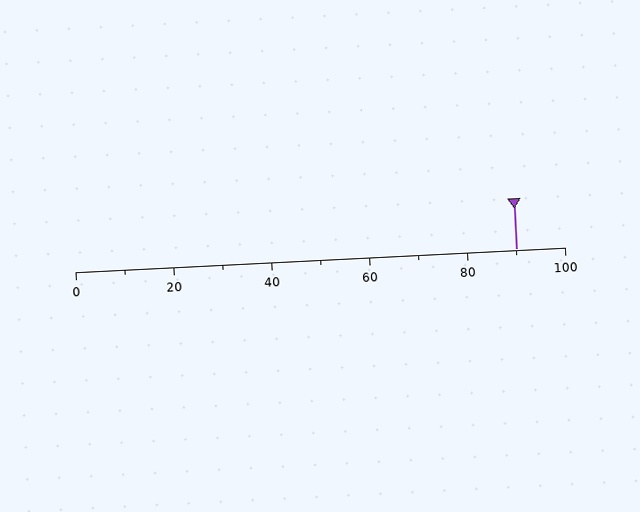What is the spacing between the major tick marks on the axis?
The major ticks are spaced 20 apart.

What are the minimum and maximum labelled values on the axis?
The axis runs from 0 to 100.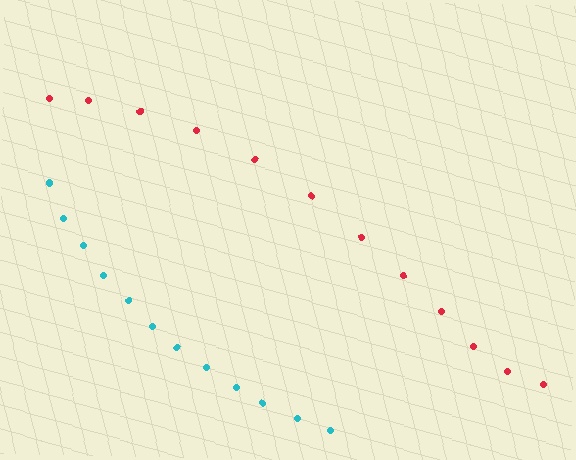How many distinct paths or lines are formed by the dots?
There are 2 distinct paths.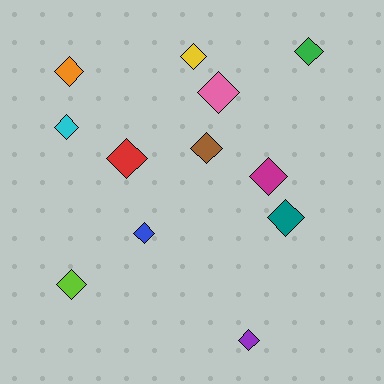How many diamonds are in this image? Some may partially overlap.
There are 12 diamonds.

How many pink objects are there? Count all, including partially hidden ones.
There is 1 pink object.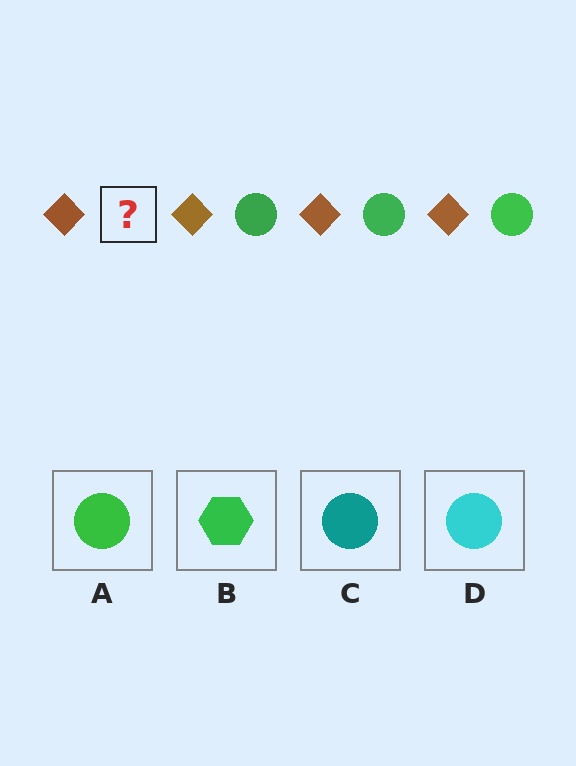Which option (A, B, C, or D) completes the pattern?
A.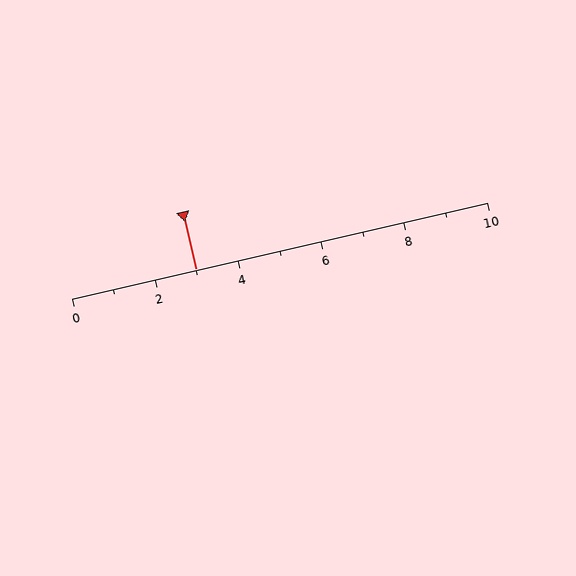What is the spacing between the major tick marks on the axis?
The major ticks are spaced 2 apart.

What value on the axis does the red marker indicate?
The marker indicates approximately 3.